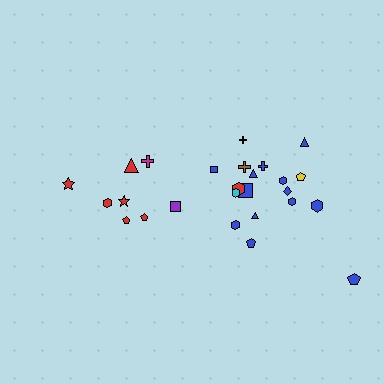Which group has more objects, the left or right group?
The right group.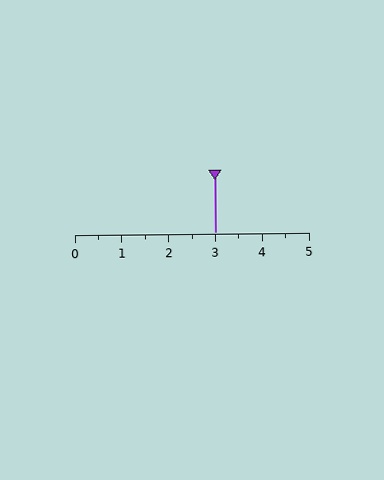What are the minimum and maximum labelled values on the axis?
The axis runs from 0 to 5.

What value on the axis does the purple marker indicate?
The marker indicates approximately 3.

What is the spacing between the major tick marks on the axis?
The major ticks are spaced 1 apart.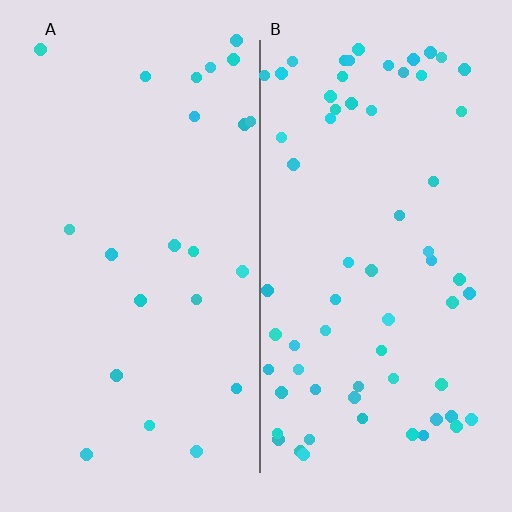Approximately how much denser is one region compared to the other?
Approximately 2.9× — region B over region A.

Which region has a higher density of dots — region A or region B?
B (the right).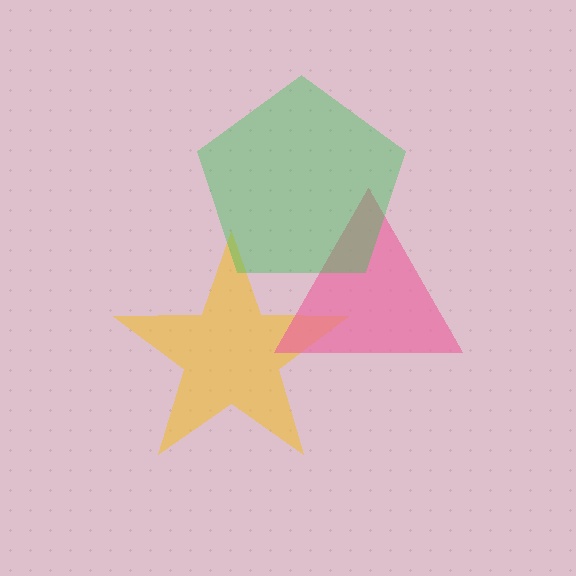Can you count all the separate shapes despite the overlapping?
Yes, there are 3 separate shapes.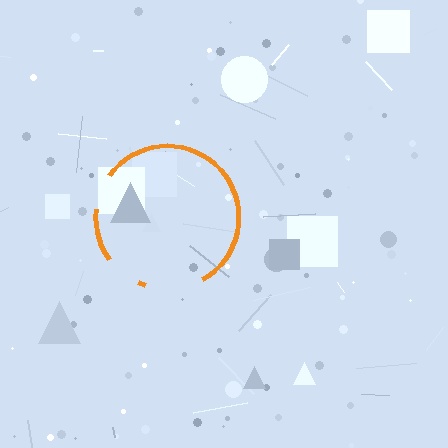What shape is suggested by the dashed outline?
The dashed outline suggests a circle.